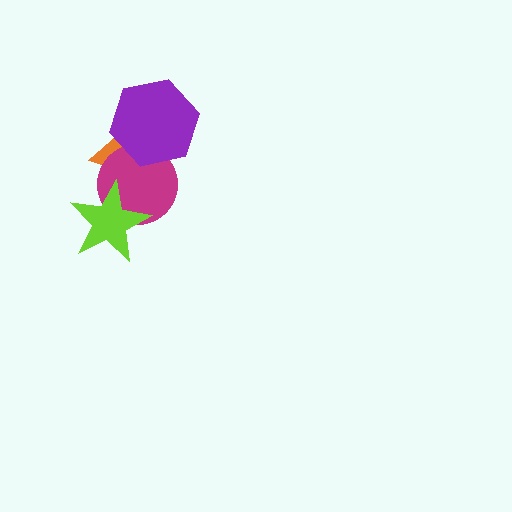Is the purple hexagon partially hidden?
No, no other shape covers it.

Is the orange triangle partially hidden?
Yes, it is partially covered by another shape.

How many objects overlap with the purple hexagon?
2 objects overlap with the purple hexagon.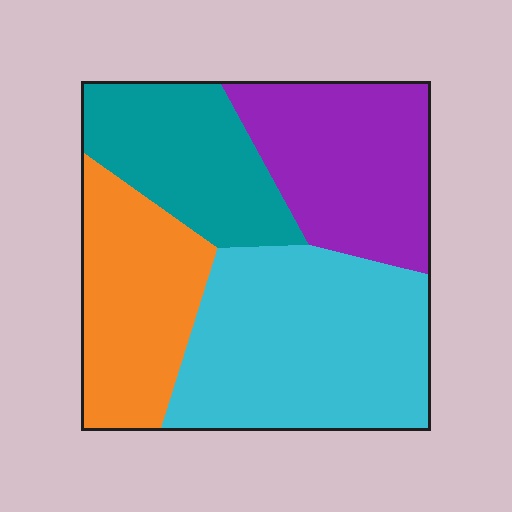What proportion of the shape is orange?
Orange covers around 20% of the shape.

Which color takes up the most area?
Cyan, at roughly 35%.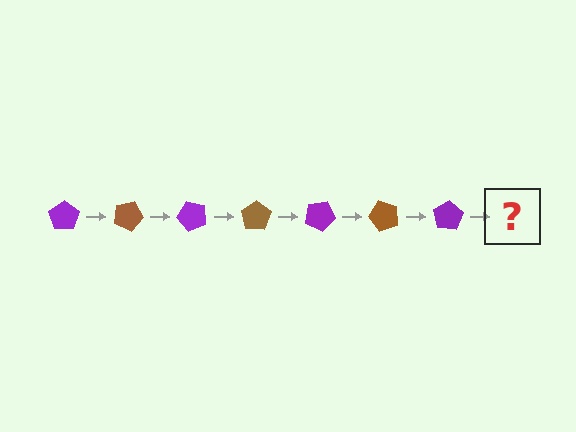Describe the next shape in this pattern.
It should be a brown pentagon, rotated 175 degrees from the start.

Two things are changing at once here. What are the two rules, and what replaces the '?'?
The two rules are that it rotates 25 degrees each step and the color cycles through purple and brown. The '?' should be a brown pentagon, rotated 175 degrees from the start.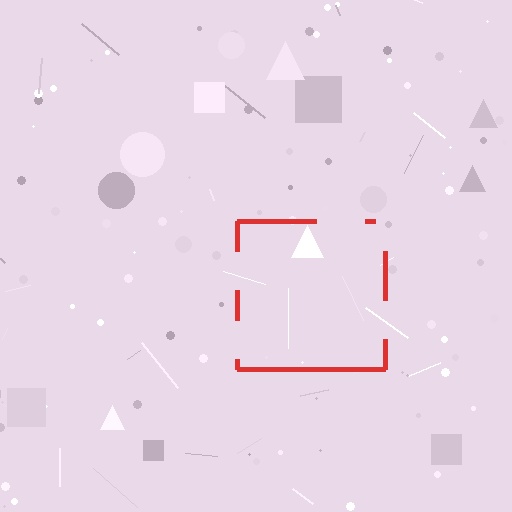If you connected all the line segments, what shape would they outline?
They would outline a square.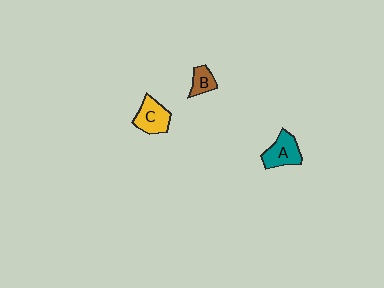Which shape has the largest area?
Shape A (teal).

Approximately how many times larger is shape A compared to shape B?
Approximately 1.7 times.